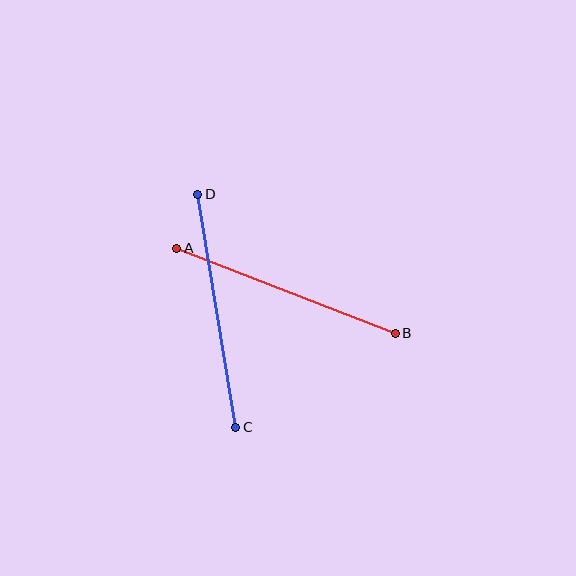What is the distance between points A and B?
The distance is approximately 234 pixels.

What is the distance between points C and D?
The distance is approximately 236 pixels.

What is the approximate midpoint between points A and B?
The midpoint is at approximately (286, 291) pixels.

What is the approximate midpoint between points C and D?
The midpoint is at approximately (217, 311) pixels.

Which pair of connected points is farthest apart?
Points C and D are farthest apart.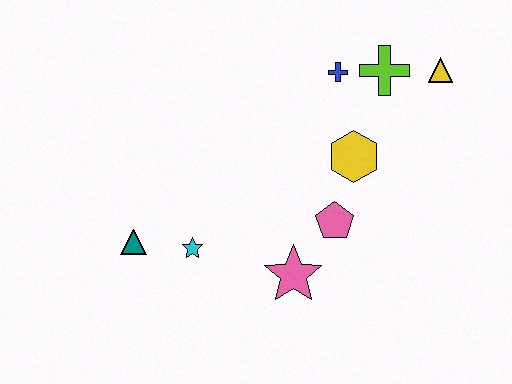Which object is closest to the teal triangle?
The cyan star is closest to the teal triangle.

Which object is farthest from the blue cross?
The teal triangle is farthest from the blue cross.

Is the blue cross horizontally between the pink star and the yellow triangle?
Yes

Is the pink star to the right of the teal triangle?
Yes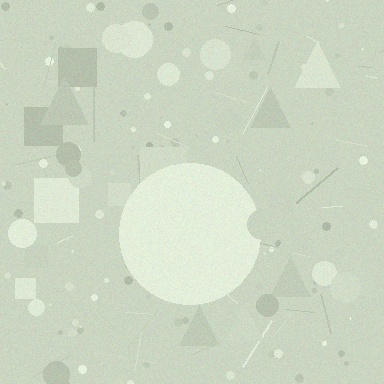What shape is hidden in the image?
A circle is hidden in the image.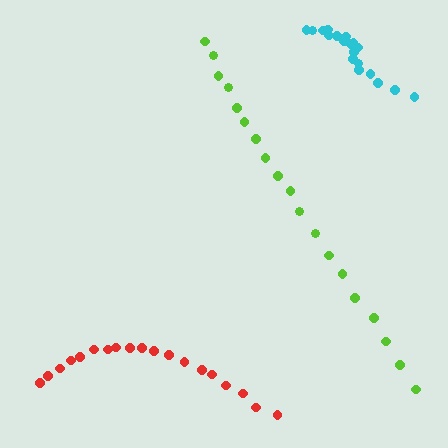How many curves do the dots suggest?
There are 3 distinct paths.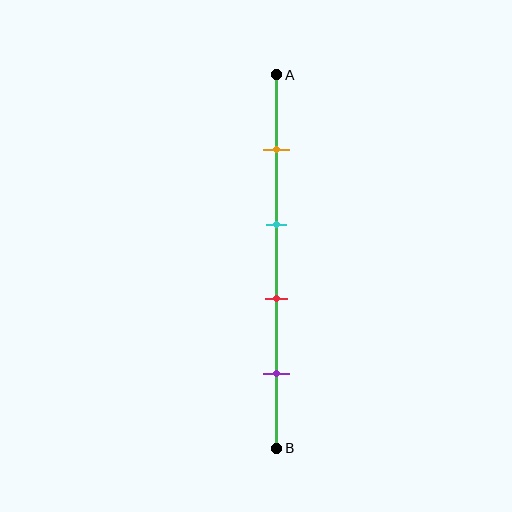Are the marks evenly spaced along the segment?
Yes, the marks are approximately evenly spaced.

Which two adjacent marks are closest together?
The cyan and red marks are the closest adjacent pair.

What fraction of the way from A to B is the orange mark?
The orange mark is approximately 20% (0.2) of the way from A to B.